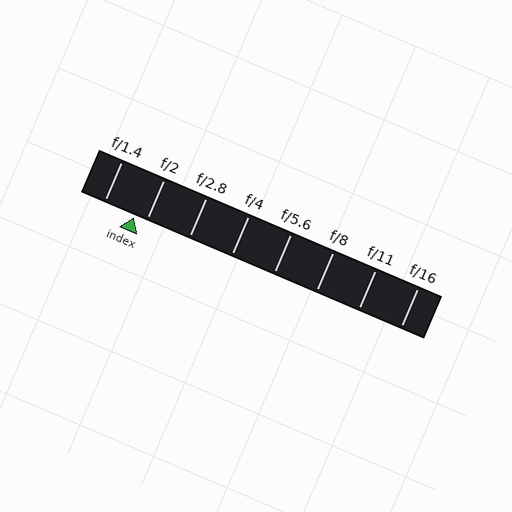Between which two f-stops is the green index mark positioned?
The index mark is between f/1.4 and f/2.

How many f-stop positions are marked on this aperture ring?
There are 8 f-stop positions marked.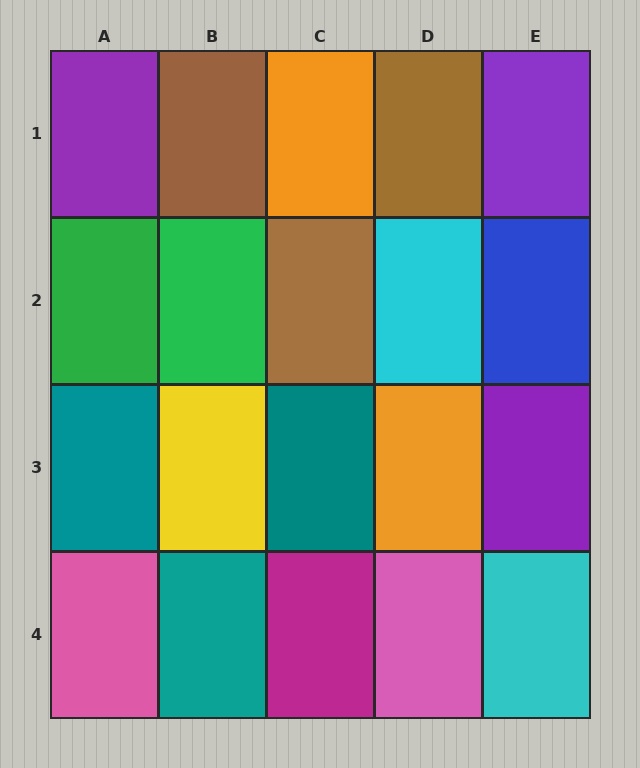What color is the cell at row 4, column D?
Pink.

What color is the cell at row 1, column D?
Brown.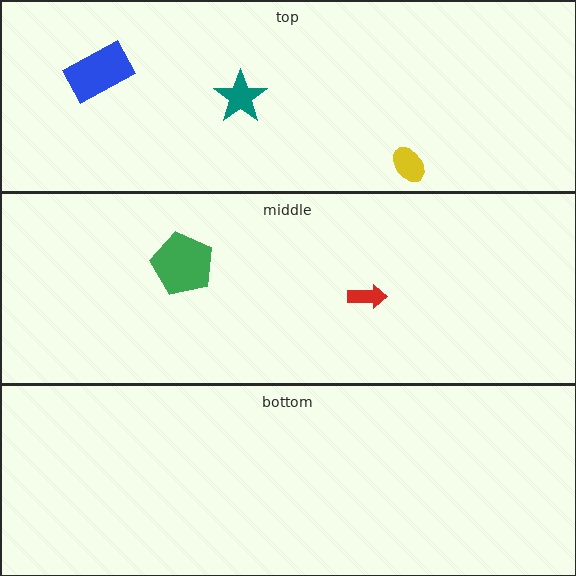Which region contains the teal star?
The top region.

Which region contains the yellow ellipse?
The top region.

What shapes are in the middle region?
The red arrow, the green pentagon.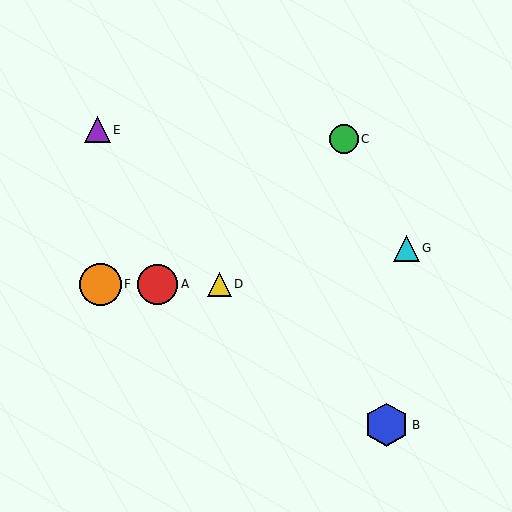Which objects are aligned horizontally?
Objects A, D, F are aligned horizontally.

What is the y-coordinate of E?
Object E is at y≈130.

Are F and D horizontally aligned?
Yes, both are at y≈284.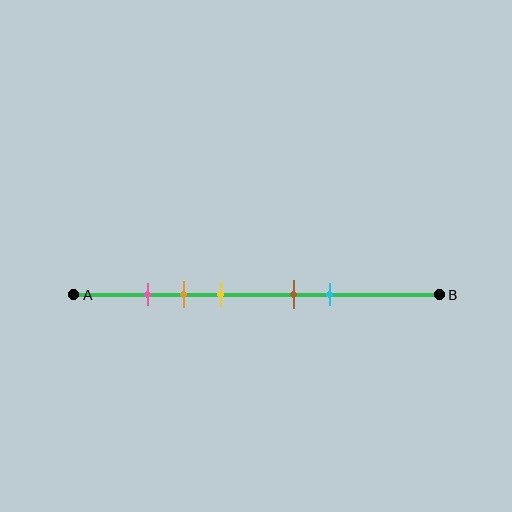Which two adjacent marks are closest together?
The pink and orange marks are the closest adjacent pair.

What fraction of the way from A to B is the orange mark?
The orange mark is approximately 30% (0.3) of the way from A to B.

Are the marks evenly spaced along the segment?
No, the marks are not evenly spaced.